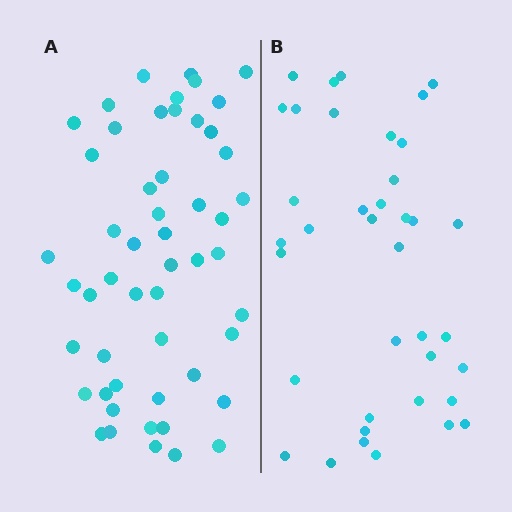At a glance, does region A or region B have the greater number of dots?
Region A (the left region) has more dots.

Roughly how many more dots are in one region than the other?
Region A has approximately 15 more dots than region B.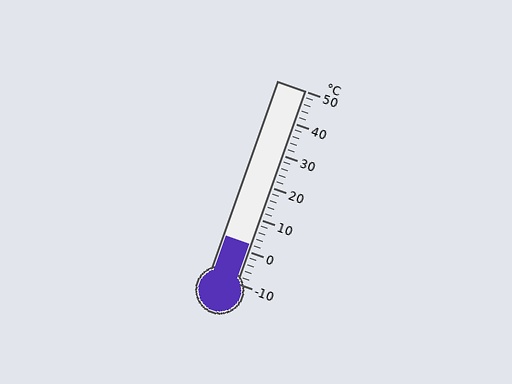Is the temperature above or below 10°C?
The temperature is below 10°C.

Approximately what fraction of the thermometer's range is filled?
The thermometer is filled to approximately 20% of its range.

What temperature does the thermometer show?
The thermometer shows approximately 2°C.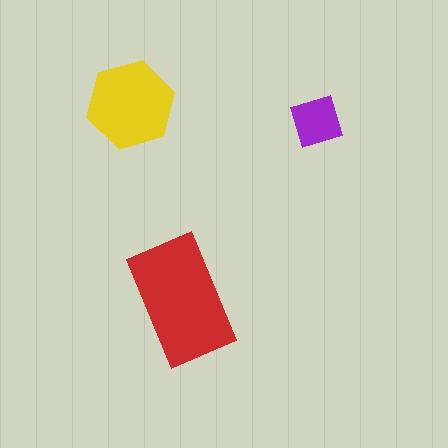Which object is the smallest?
The purple diamond.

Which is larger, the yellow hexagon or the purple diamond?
The yellow hexagon.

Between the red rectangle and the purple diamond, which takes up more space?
The red rectangle.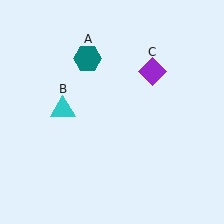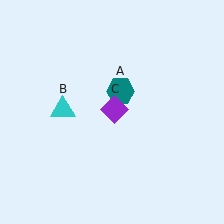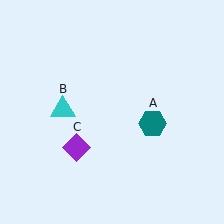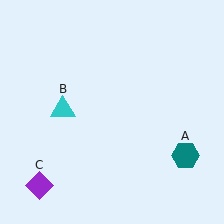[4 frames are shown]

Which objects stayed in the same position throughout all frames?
Cyan triangle (object B) remained stationary.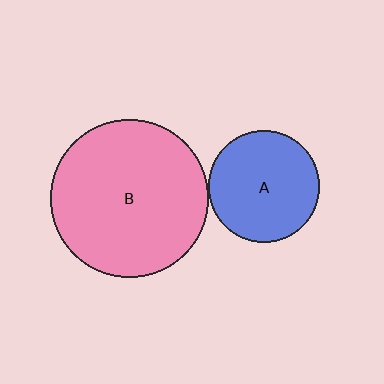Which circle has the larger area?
Circle B (pink).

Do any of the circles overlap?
No, none of the circles overlap.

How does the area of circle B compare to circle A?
Approximately 2.0 times.